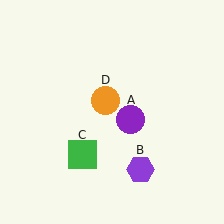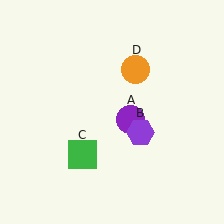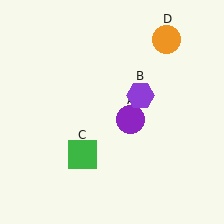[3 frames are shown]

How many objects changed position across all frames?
2 objects changed position: purple hexagon (object B), orange circle (object D).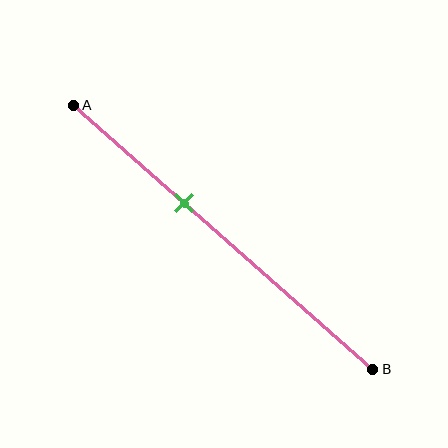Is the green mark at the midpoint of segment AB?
No, the mark is at about 35% from A, not at the 50% midpoint.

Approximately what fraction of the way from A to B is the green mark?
The green mark is approximately 35% of the way from A to B.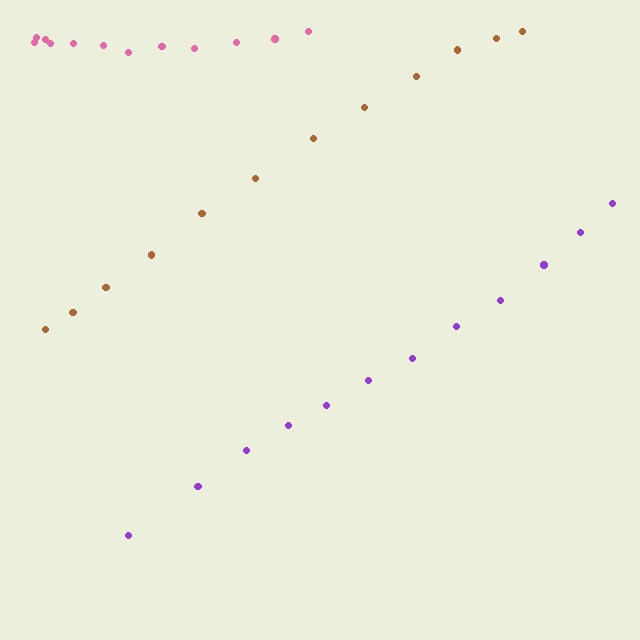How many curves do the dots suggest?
There are 3 distinct paths.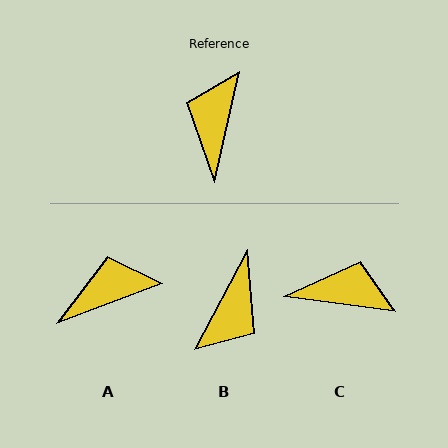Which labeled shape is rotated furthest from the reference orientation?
B, about 165 degrees away.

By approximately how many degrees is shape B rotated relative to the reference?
Approximately 165 degrees counter-clockwise.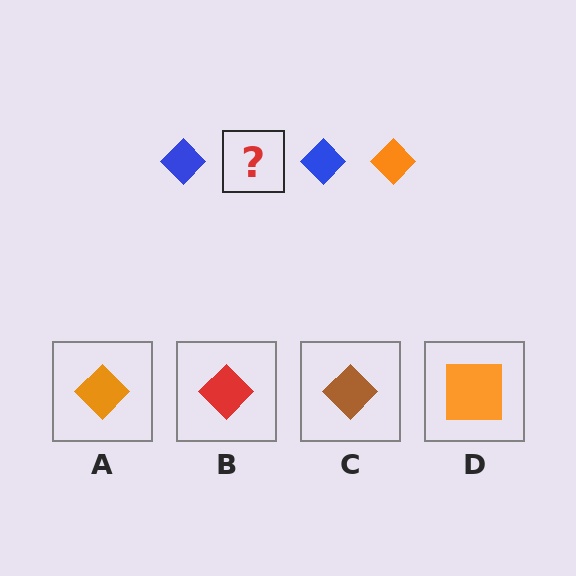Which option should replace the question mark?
Option A.